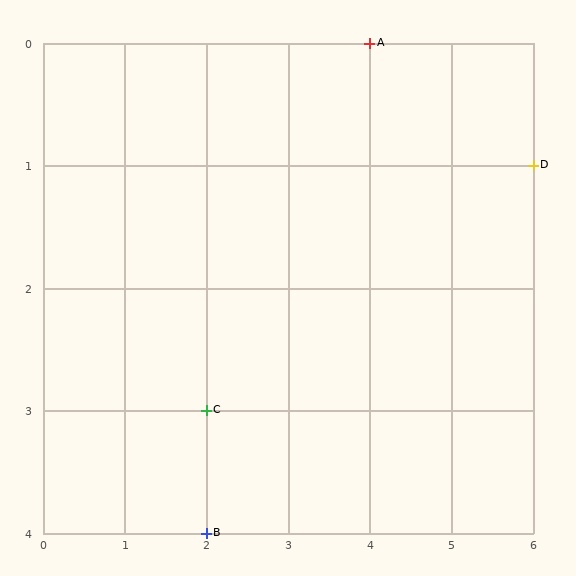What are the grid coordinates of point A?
Point A is at grid coordinates (4, 0).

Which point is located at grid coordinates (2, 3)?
Point C is at (2, 3).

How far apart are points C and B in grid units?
Points C and B are 1 row apart.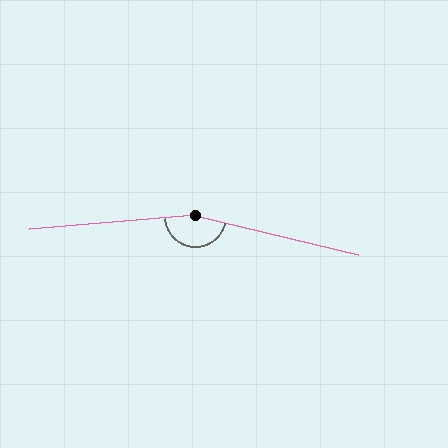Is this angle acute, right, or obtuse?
It is obtuse.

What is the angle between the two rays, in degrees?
Approximately 162 degrees.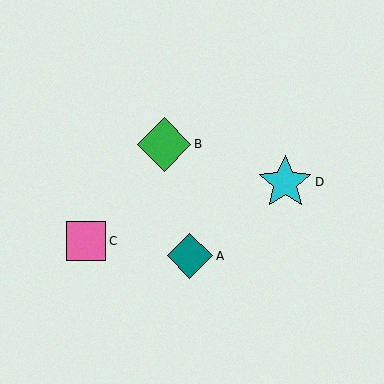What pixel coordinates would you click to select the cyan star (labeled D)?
Click at (285, 182) to select the cyan star D.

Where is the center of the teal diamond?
The center of the teal diamond is at (190, 256).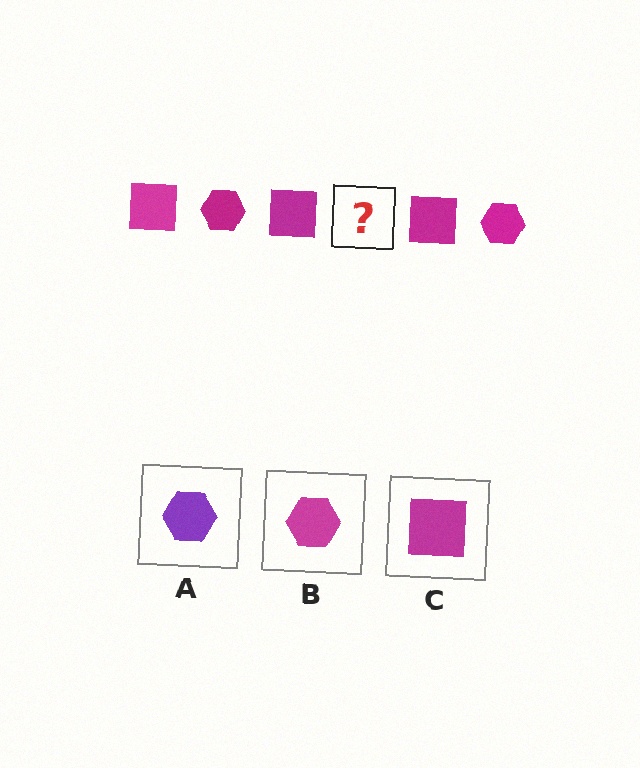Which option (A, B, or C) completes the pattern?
B.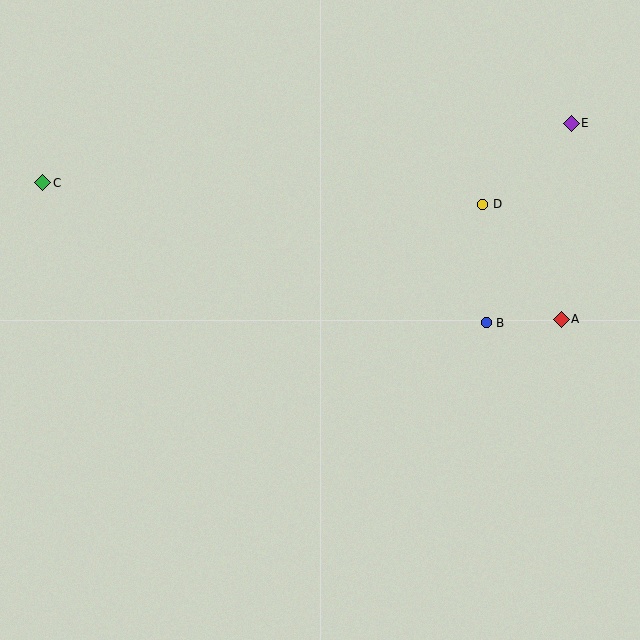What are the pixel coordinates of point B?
Point B is at (486, 323).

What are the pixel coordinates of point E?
Point E is at (571, 123).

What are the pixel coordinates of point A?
Point A is at (561, 319).